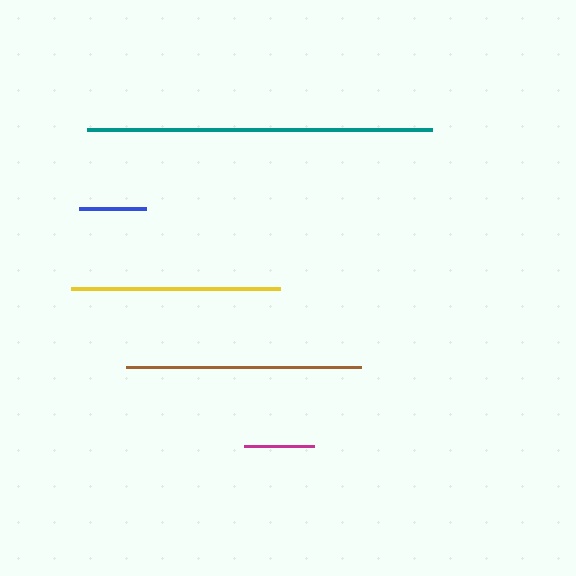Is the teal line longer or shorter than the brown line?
The teal line is longer than the brown line.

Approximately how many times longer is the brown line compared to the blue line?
The brown line is approximately 3.5 times the length of the blue line.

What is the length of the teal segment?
The teal segment is approximately 345 pixels long.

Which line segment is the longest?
The teal line is the longest at approximately 345 pixels.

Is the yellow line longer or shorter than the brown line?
The brown line is longer than the yellow line.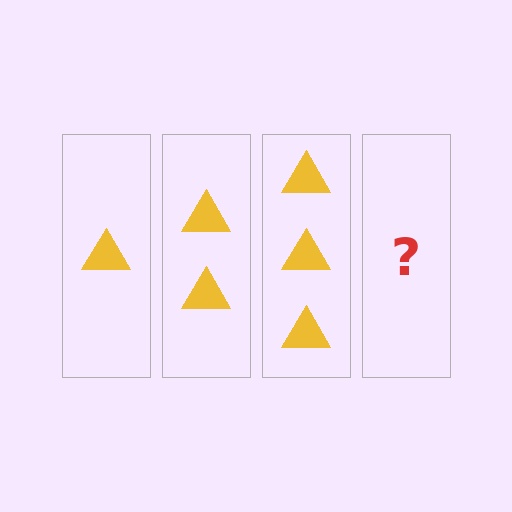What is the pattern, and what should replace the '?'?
The pattern is that each step adds one more triangle. The '?' should be 4 triangles.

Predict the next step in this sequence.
The next step is 4 triangles.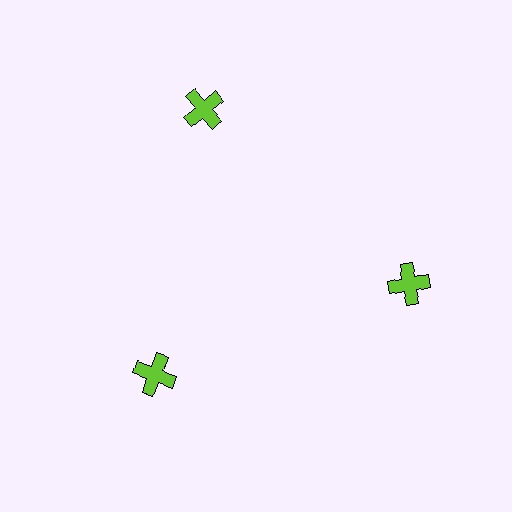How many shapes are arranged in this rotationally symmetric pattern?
There are 3 shapes, arranged in 3 groups of 1.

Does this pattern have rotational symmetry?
Yes, this pattern has 3-fold rotational symmetry. It looks the same after rotating 120 degrees around the center.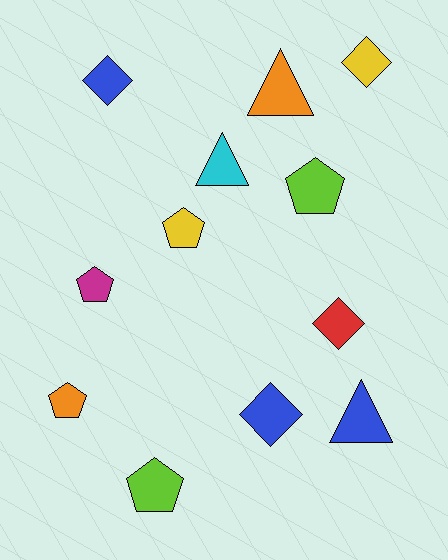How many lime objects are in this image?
There are 2 lime objects.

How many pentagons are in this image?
There are 5 pentagons.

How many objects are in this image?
There are 12 objects.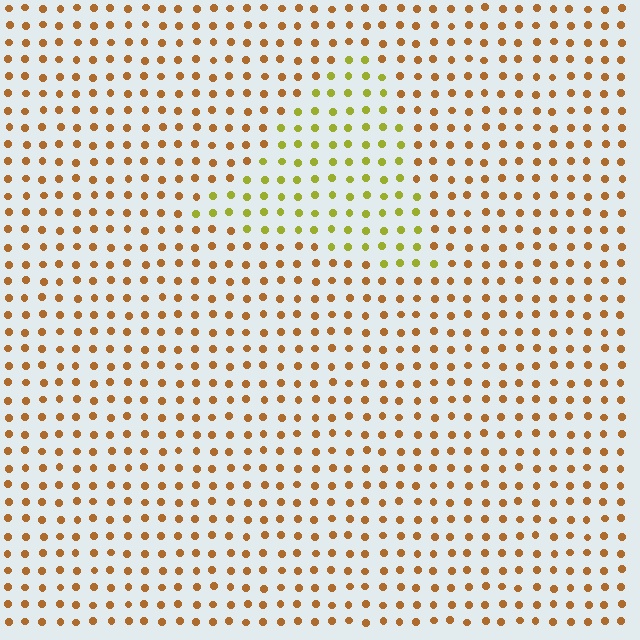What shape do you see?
I see a triangle.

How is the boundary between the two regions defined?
The boundary is defined purely by a slight shift in hue (about 41 degrees). Spacing, size, and orientation are identical on both sides.